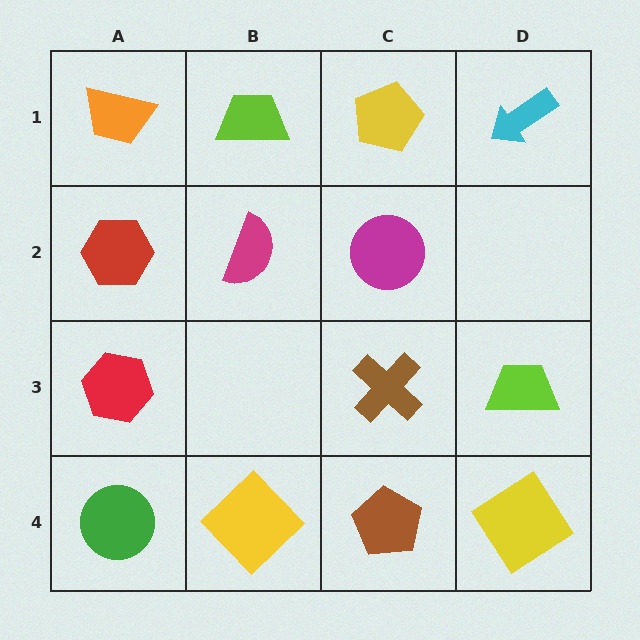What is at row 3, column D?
A lime trapezoid.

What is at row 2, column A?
A red hexagon.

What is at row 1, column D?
A cyan arrow.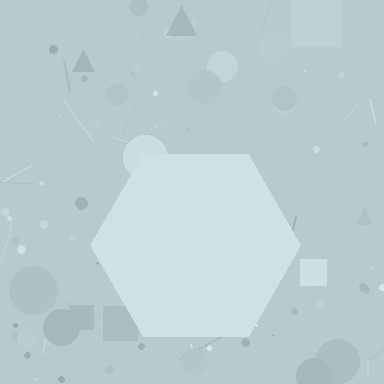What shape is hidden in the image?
A hexagon is hidden in the image.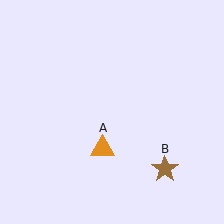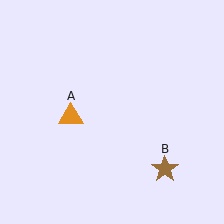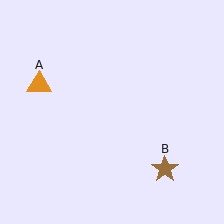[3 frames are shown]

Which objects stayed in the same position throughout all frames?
Brown star (object B) remained stationary.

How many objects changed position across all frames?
1 object changed position: orange triangle (object A).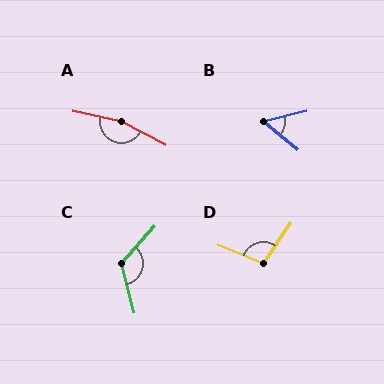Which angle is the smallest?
B, at approximately 53 degrees.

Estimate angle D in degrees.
Approximately 102 degrees.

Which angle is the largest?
A, at approximately 164 degrees.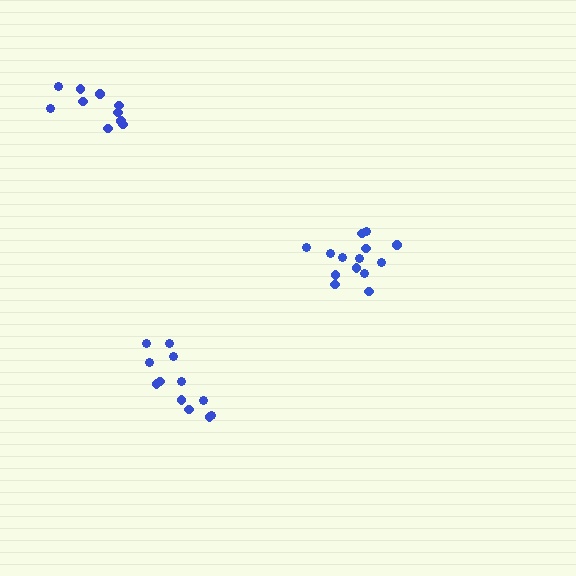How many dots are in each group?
Group 1: 10 dots, Group 2: 12 dots, Group 3: 14 dots (36 total).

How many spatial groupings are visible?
There are 3 spatial groupings.